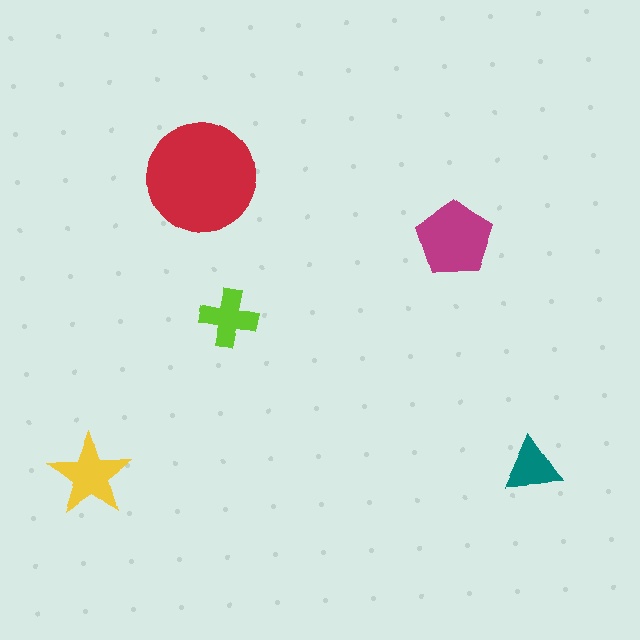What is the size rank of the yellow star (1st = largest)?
3rd.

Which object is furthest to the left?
The yellow star is leftmost.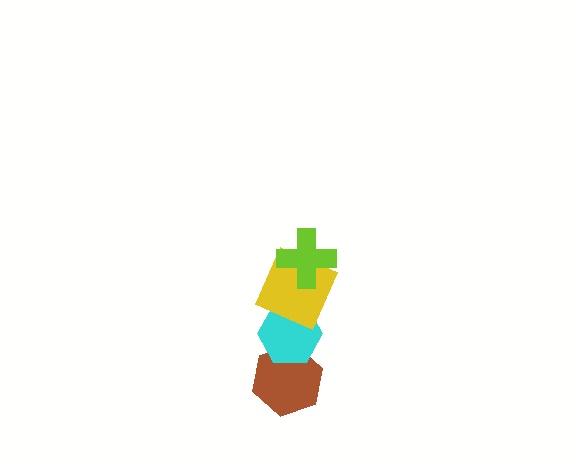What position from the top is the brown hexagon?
The brown hexagon is 4th from the top.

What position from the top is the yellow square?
The yellow square is 2nd from the top.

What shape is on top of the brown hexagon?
The cyan hexagon is on top of the brown hexagon.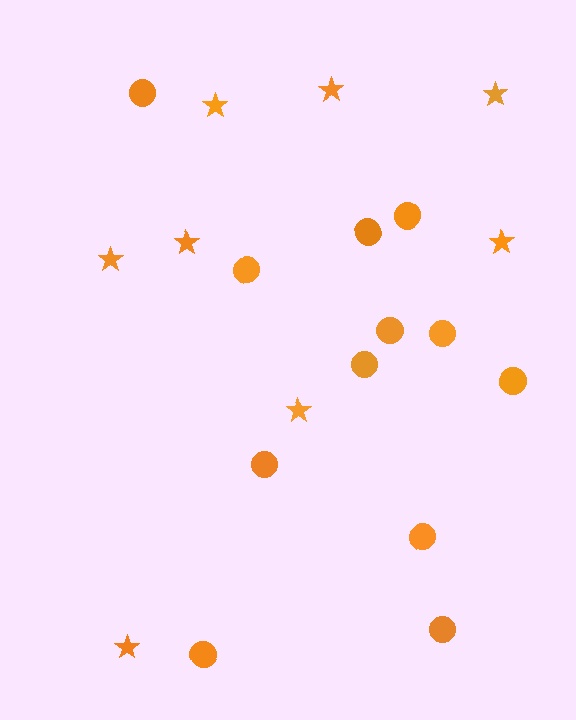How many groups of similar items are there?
There are 2 groups: one group of stars (8) and one group of circles (12).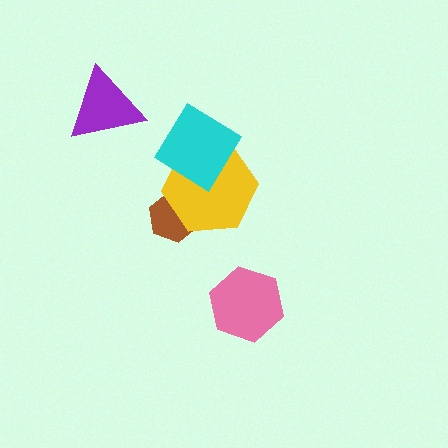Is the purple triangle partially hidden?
No, no other shape covers it.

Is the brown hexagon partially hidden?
Yes, it is partially covered by another shape.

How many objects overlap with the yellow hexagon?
2 objects overlap with the yellow hexagon.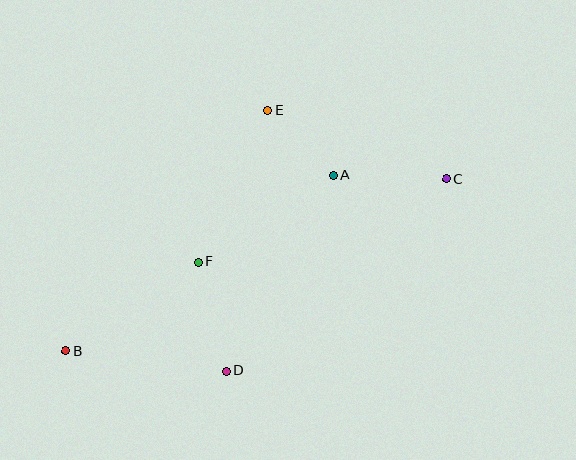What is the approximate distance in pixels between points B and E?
The distance between B and E is approximately 314 pixels.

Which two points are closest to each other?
Points A and E are closest to each other.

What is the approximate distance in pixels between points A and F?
The distance between A and F is approximately 160 pixels.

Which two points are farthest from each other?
Points B and C are farthest from each other.